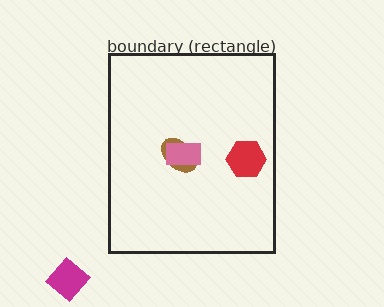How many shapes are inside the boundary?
3 inside, 1 outside.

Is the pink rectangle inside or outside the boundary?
Inside.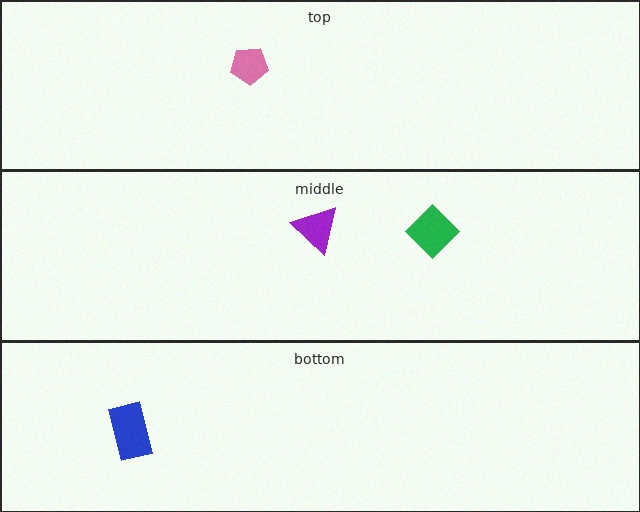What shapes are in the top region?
The pink pentagon.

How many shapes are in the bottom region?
1.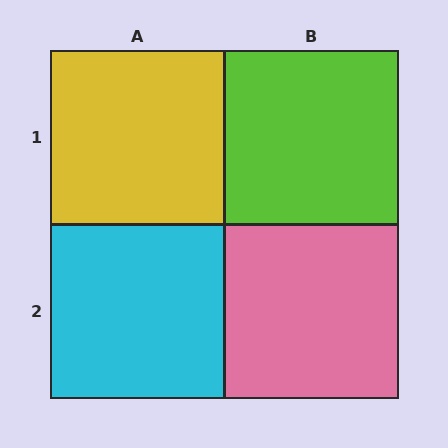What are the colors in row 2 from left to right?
Cyan, pink.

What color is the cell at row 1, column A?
Yellow.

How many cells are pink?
1 cell is pink.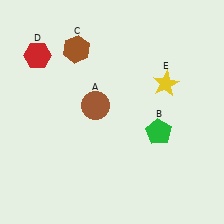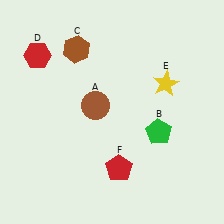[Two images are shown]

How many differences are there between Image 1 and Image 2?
There is 1 difference between the two images.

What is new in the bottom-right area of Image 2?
A red pentagon (F) was added in the bottom-right area of Image 2.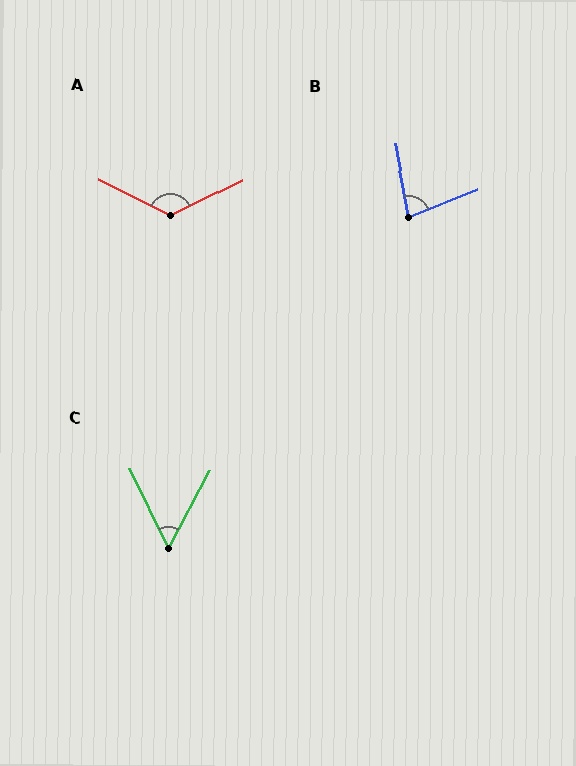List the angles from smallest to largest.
C (54°), B (78°), A (127°).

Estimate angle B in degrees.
Approximately 78 degrees.